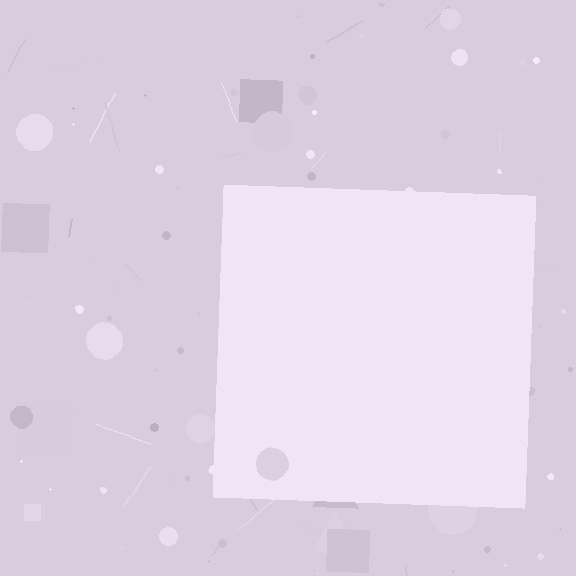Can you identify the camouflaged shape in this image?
The camouflaged shape is a square.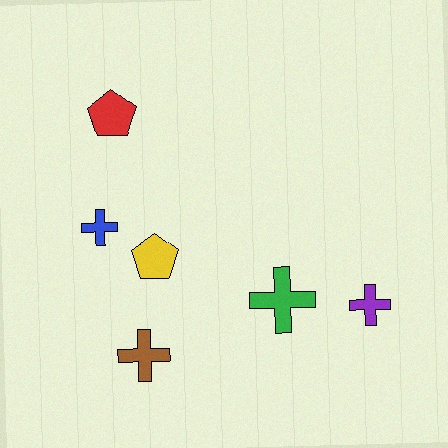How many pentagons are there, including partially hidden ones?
There are 2 pentagons.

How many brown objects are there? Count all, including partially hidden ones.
There is 1 brown object.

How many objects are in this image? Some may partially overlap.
There are 6 objects.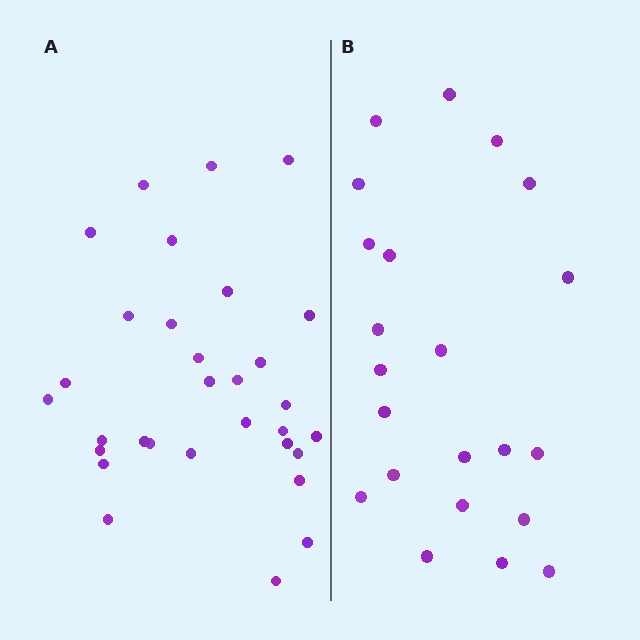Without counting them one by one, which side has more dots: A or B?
Region A (the left region) has more dots.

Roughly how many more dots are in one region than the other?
Region A has roughly 8 or so more dots than region B.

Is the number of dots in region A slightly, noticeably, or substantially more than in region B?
Region A has noticeably more, but not dramatically so. The ratio is roughly 1.4 to 1.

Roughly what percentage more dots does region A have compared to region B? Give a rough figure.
About 40% more.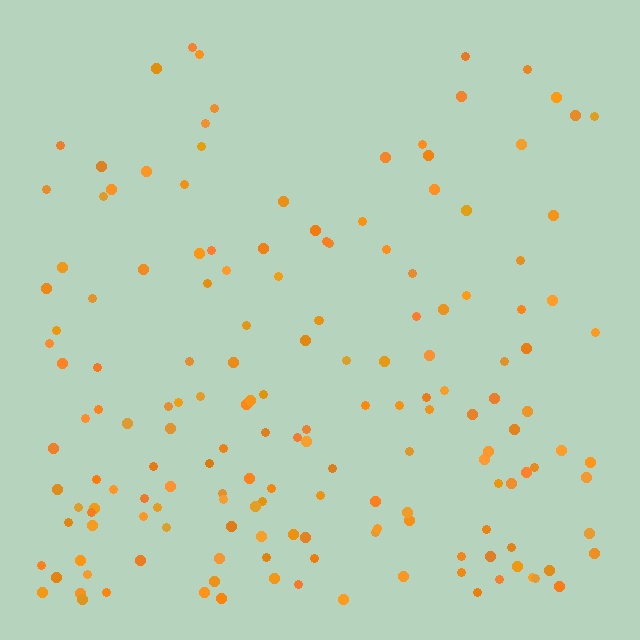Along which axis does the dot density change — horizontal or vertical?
Vertical.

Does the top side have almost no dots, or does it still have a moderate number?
Still a moderate number, just noticeably fewer than the bottom.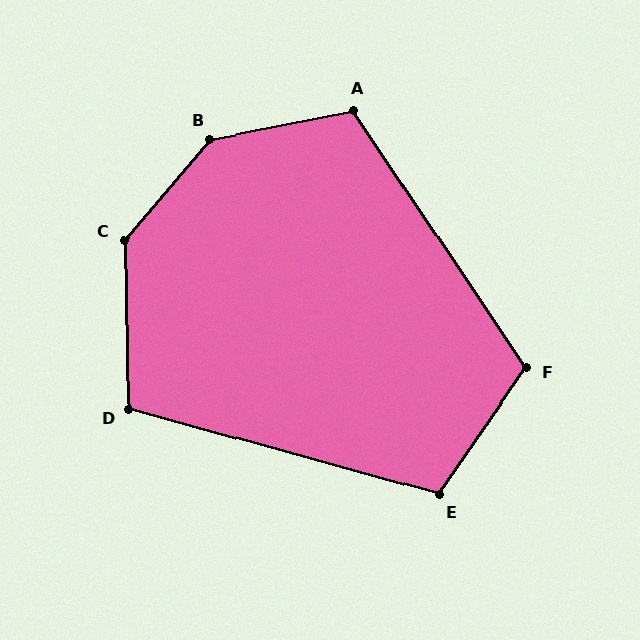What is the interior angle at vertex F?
Approximately 112 degrees (obtuse).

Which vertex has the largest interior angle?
B, at approximately 142 degrees.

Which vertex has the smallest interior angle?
D, at approximately 107 degrees.